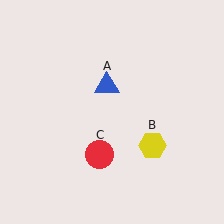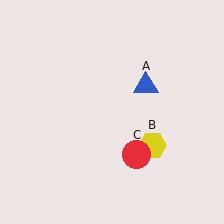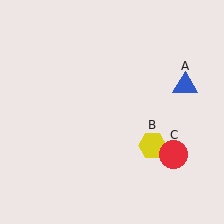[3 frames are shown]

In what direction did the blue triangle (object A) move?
The blue triangle (object A) moved right.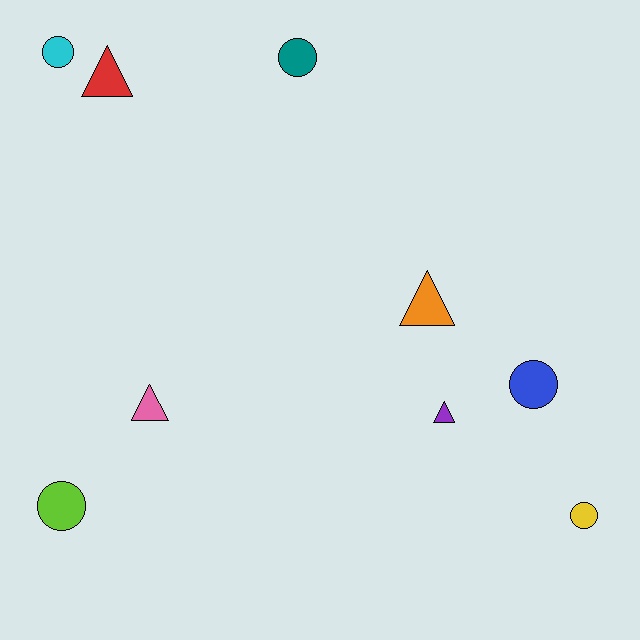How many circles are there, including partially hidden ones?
There are 5 circles.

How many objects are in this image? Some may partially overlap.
There are 9 objects.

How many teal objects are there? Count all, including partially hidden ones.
There is 1 teal object.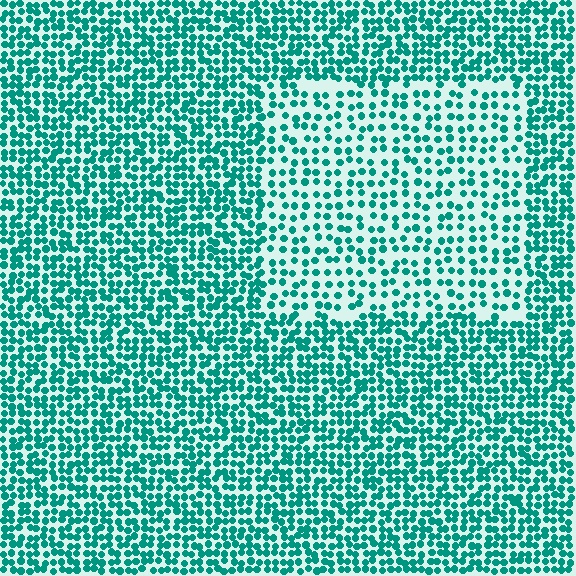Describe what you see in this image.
The image contains small teal elements arranged at two different densities. A rectangle-shaped region is visible where the elements are less densely packed than the surrounding area.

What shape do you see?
I see a rectangle.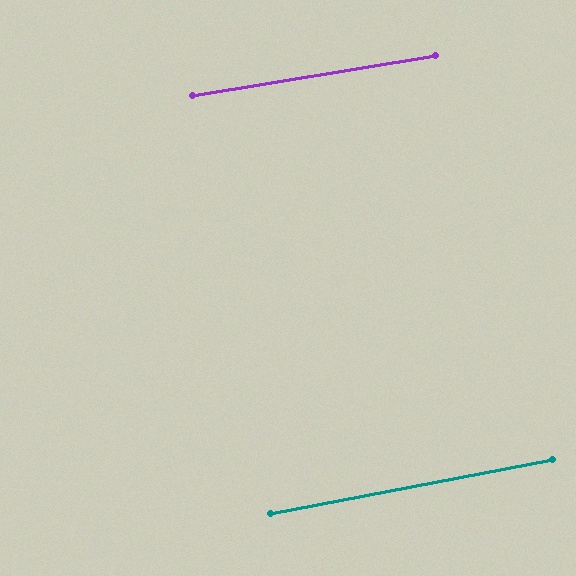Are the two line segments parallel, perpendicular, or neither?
Parallel — their directions differ by only 1.7°.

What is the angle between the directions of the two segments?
Approximately 2 degrees.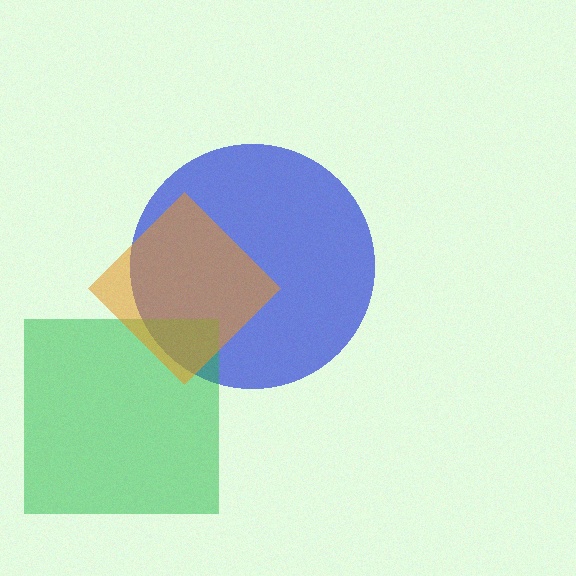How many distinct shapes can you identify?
There are 3 distinct shapes: a blue circle, a green square, an orange diamond.